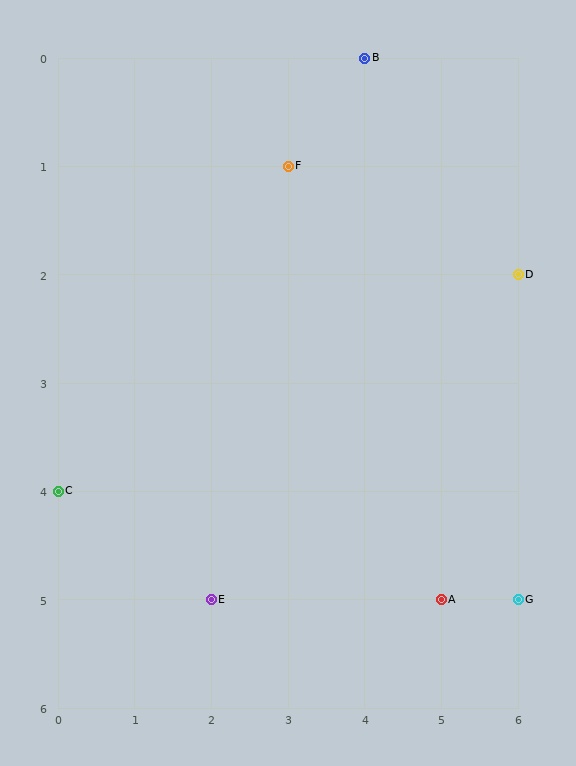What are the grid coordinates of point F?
Point F is at grid coordinates (3, 1).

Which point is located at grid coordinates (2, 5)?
Point E is at (2, 5).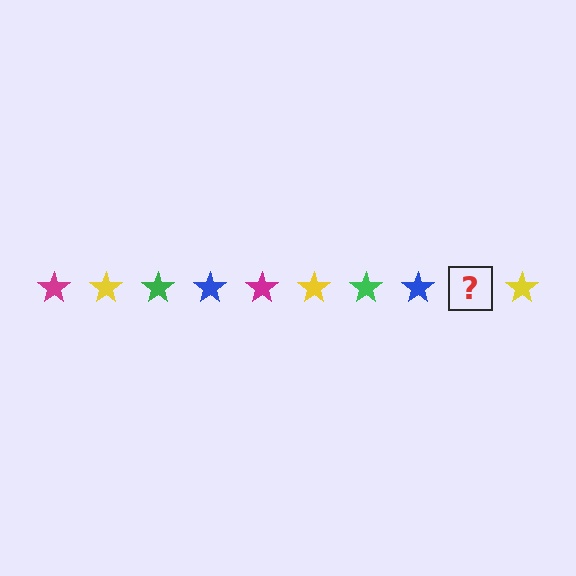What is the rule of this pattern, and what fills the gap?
The rule is that the pattern cycles through magenta, yellow, green, blue stars. The gap should be filled with a magenta star.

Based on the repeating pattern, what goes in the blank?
The blank should be a magenta star.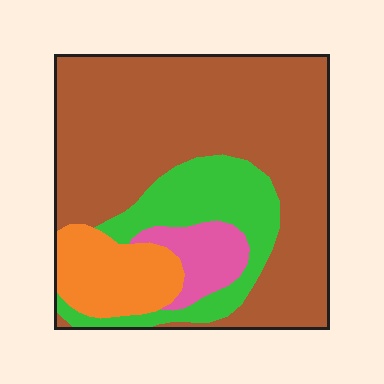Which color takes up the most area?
Brown, at roughly 60%.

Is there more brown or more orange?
Brown.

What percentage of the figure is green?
Green takes up about one fifth (1/5) of the figure.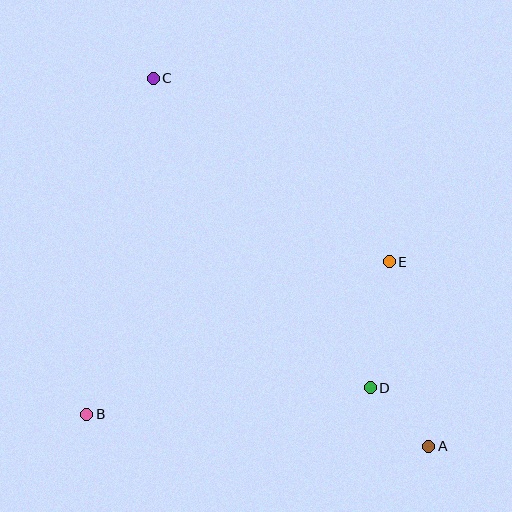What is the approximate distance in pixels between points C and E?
The distance between C and E is approximately 299 pixels.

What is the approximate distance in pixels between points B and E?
The distance between B and E is approximately 339 pixels.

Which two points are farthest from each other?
Points A and C are farthest from each other.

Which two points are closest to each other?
Points A and D are closest to each other.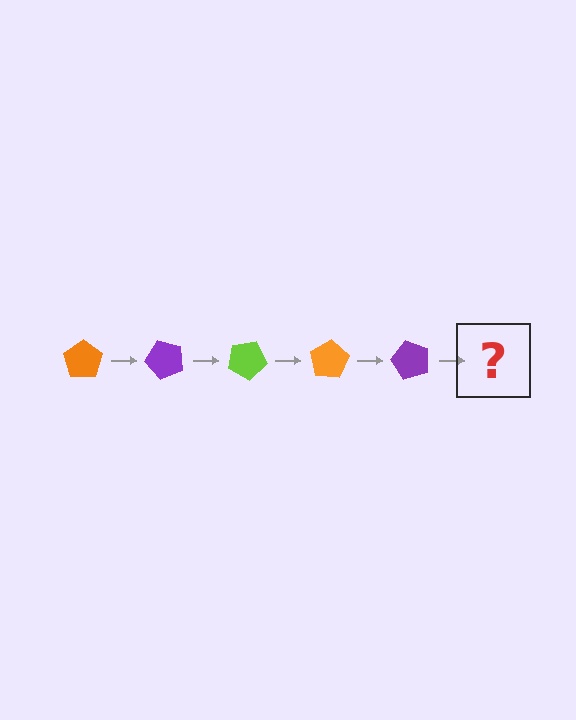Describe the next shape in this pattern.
It should be a lime pentagon, rotated 250 degrees from the start.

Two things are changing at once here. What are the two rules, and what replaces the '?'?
The two rules are that it rotates 50 degrees each step and the color cycles through orange, purple, and lime. The '?' should be a lime pentagon, rotated 250 degrees from the start.